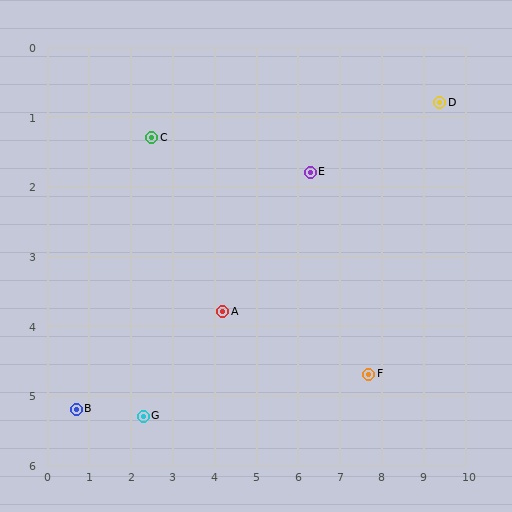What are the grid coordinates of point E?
Point E is at approximately (6.3, 1.8).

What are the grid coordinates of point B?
Point B is at approximately (0.7, 5.2).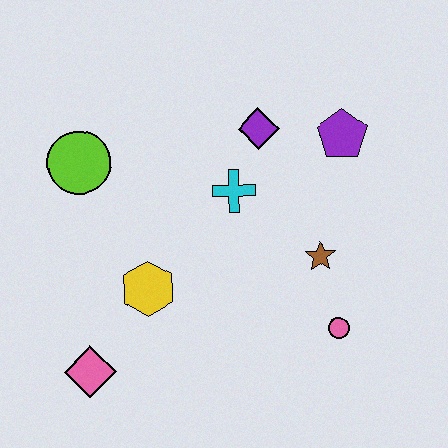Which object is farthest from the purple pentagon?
The pink diamond is farthest from the purple pentagon.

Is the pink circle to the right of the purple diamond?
Yes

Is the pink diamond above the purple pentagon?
No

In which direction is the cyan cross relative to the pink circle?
The cyan cross is above the pink circle.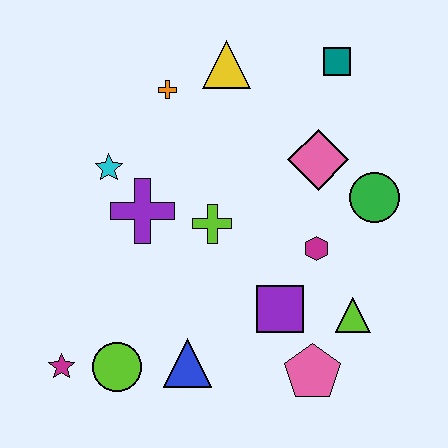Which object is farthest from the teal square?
The magenta star is farthest from the teal square.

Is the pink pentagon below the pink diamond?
Yes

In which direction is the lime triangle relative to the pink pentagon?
The lime triangle is above the pink pentagon.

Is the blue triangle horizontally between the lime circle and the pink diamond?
Yes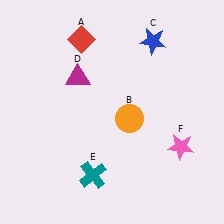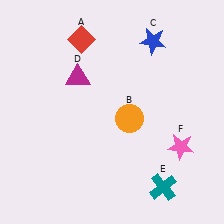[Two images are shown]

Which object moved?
The teal cross (E) moved right.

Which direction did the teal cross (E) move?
The teal cross (E) moved right.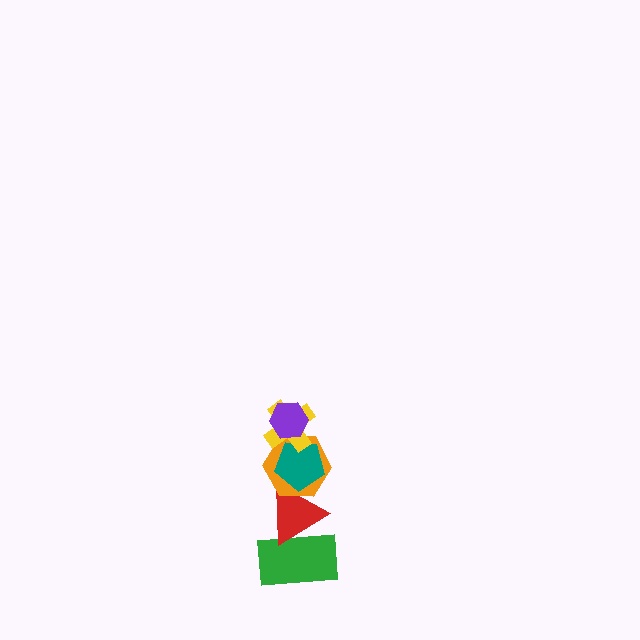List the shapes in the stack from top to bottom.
From top to bottom: the purple hexagon, the yellow cross, the teal pentagon, the orange hexagon, the red triangle, the green rectangle.